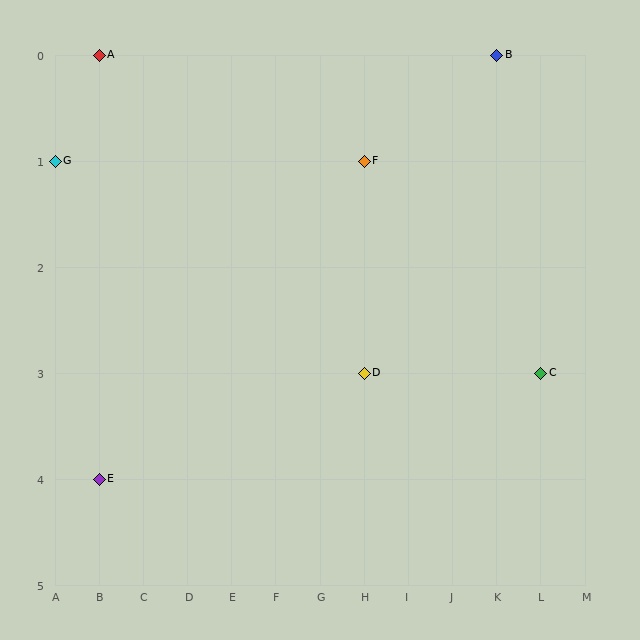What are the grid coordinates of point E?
Point E is at grid coordinates (B, 4).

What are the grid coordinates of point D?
Point D is at grid coordinates (H, 3).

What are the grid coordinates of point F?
Point F is at grid coordinates (H, 1).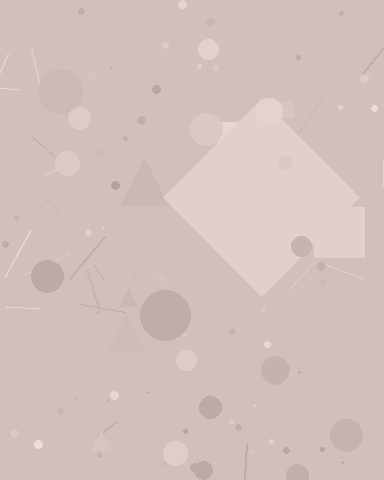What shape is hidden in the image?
A diamond is hidden in the image.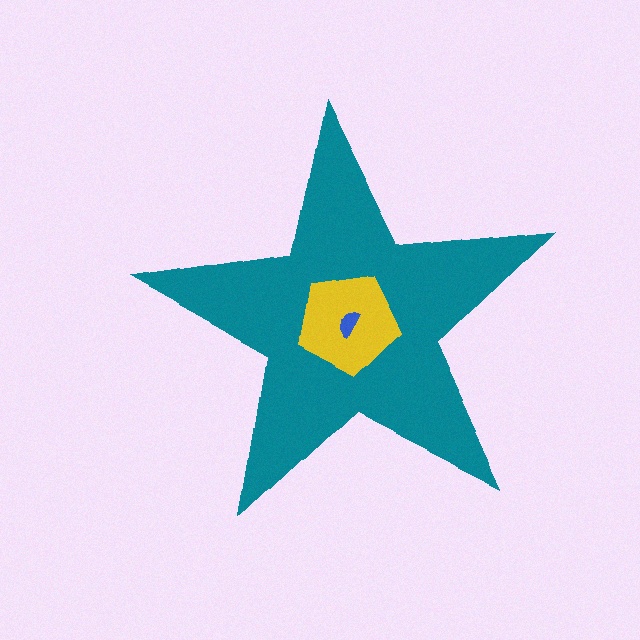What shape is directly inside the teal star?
The yellow pentagon.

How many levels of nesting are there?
3.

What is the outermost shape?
The teal star.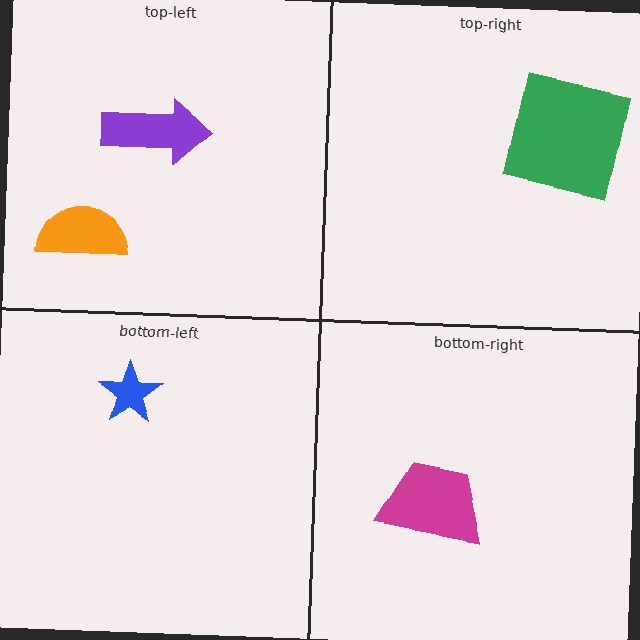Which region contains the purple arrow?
The top-left region.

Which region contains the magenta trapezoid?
The bottom-right region.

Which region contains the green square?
The top-right region.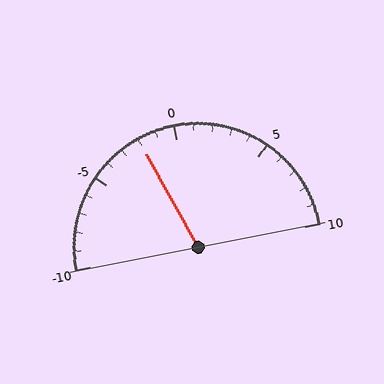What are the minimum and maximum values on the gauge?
The gauge ranges from -10 to 10.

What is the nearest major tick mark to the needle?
The nearest major tick mark is 0.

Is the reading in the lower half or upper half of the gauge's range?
The reading is in the lower half of the range (-10 to 10).